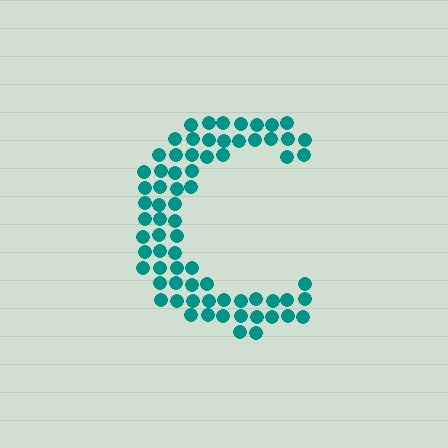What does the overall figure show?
The overall figure shows the letter C.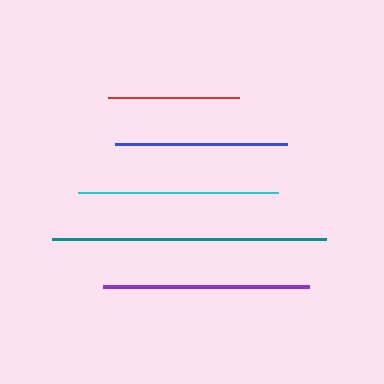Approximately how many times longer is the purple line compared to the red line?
The purple line is approximately 1.6 times the length of the red line.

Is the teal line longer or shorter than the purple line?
The teal line is longer than the purple line.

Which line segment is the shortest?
The red line is the shortest at approximately 132 pixels.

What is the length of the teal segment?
The teal segment is approximately 274 pixels long.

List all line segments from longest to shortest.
From longest to shortest: teal, purple, cyan, blue, red.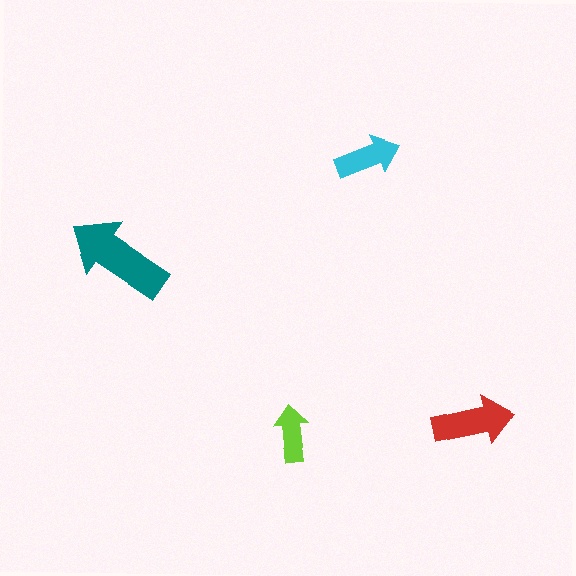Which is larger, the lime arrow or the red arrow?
The red one.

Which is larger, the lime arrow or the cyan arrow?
The cyan one.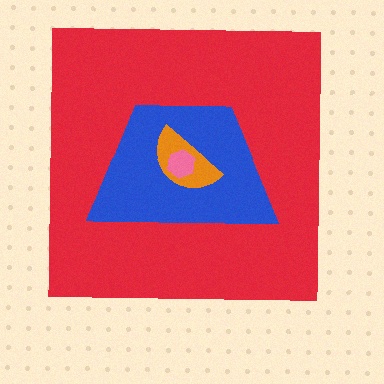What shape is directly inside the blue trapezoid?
The orange semicircle.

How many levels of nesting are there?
4.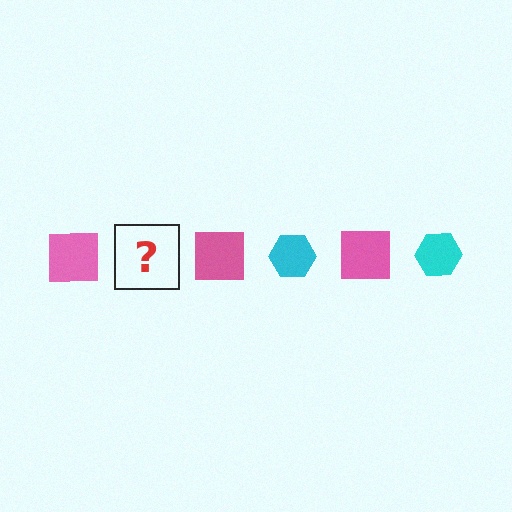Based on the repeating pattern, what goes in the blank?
The blank should be a cyan hexagon.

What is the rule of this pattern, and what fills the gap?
The rule is that the pattern alternates between pink square and cyan hexagon. The gap should be filled with a cyan hexagon.